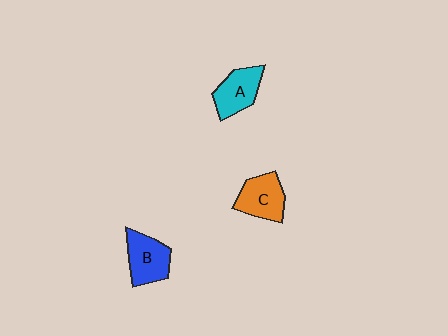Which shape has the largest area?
Shape B (blue).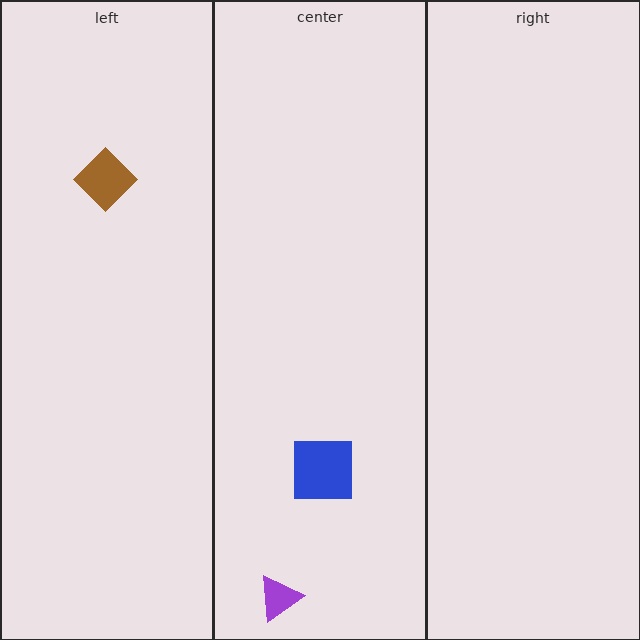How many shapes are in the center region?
2.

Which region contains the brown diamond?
The left region.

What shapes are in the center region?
The purple triangle, the blue square.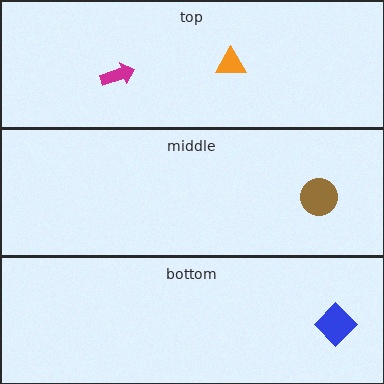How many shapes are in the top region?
2.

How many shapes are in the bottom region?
1.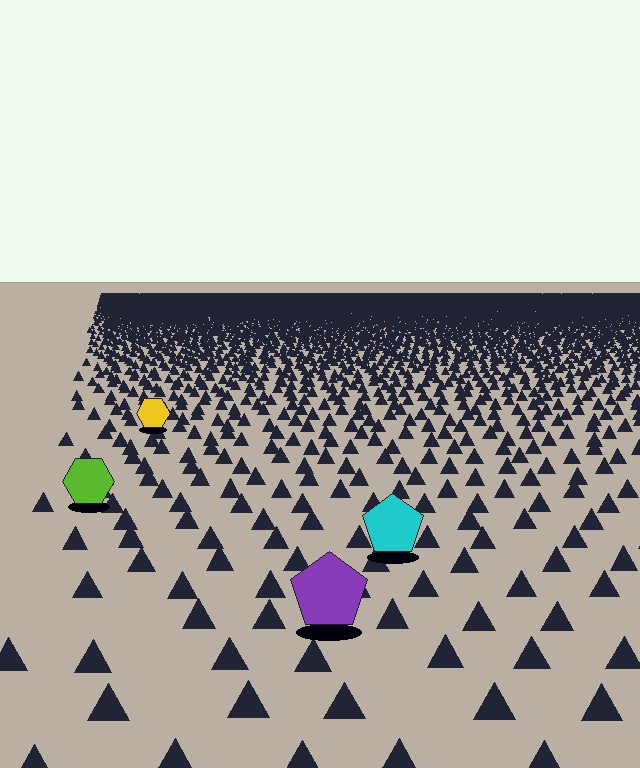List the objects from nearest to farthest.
From nearest to farthest: the purple pentagon, the cyan pentagon, the lime hexagon, the yellow hexagon.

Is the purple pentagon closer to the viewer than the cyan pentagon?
Yes. The purple pentagon is closer — you can tell from the texture gradient: the ground texture is coarser near it.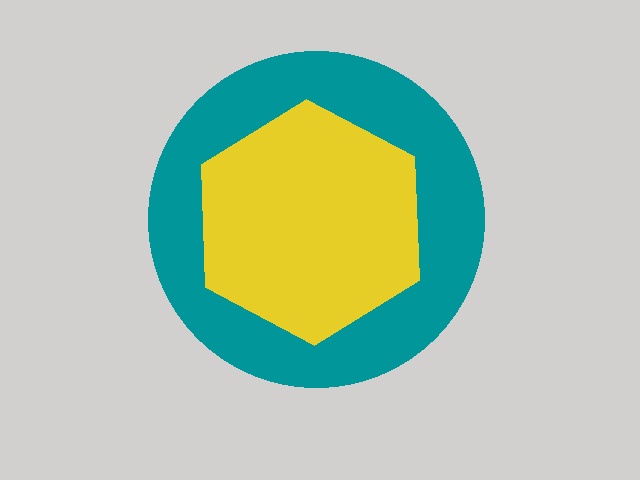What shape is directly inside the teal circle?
The yellow hexagon.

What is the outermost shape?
The teal circle.